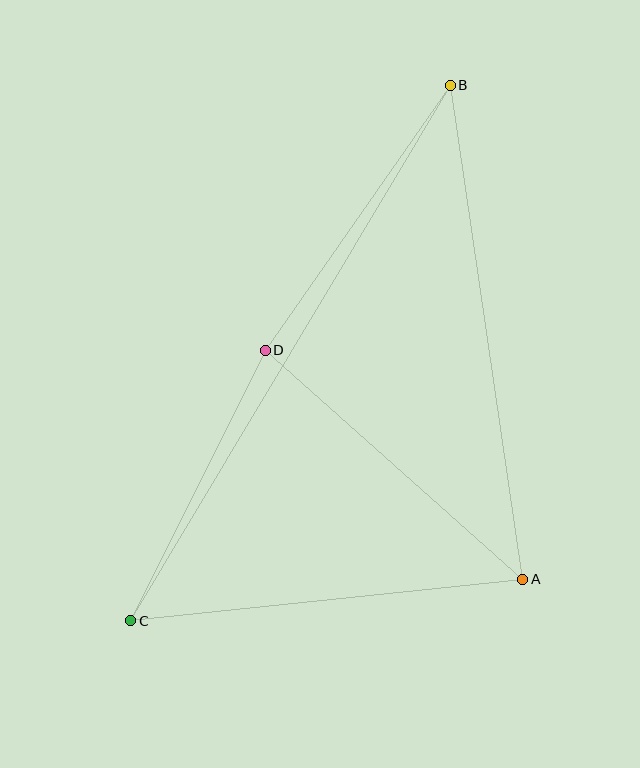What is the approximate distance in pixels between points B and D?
The distance between B and D is approximately 323 pixels.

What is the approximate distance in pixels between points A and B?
The distance between A and B is approximately 499 pixels.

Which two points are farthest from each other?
Points B and C are farthest from each other.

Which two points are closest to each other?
Points C and D are closest to each other.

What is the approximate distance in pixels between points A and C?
The distance between A and C is approximately 394 pixels.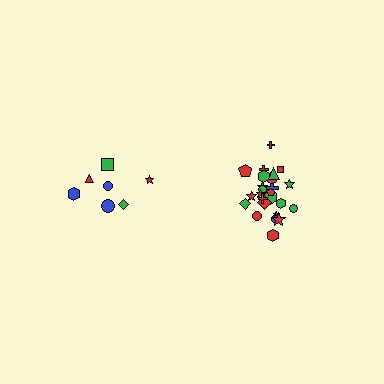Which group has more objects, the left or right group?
The right group.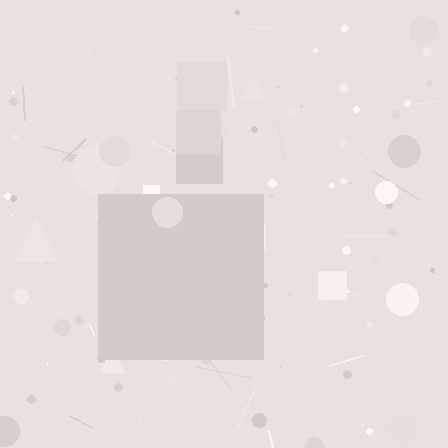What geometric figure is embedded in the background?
A square is embedded in the background.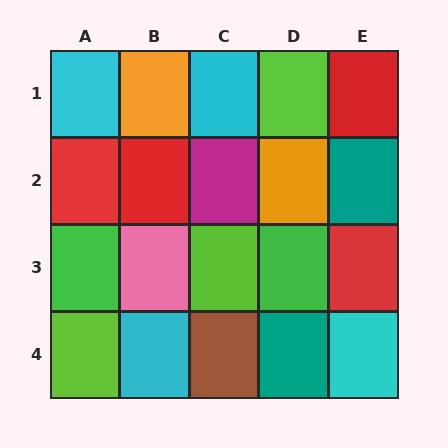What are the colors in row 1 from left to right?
Cyan, orange, cyan, lime, red.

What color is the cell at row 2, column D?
Orange.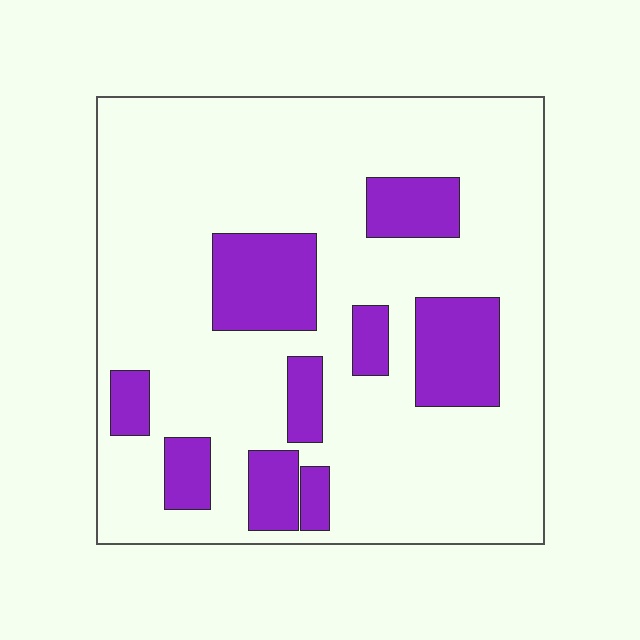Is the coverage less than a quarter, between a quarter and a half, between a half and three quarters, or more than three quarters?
Less than a quarter.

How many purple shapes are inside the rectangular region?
9.